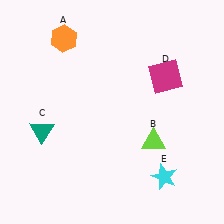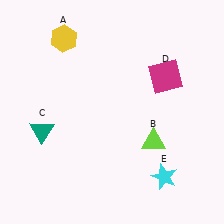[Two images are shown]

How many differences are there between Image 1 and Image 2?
There is 1 difference between the two images.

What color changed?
The hexagon (A) changed from orange in Image 1 to yellow in Image 2.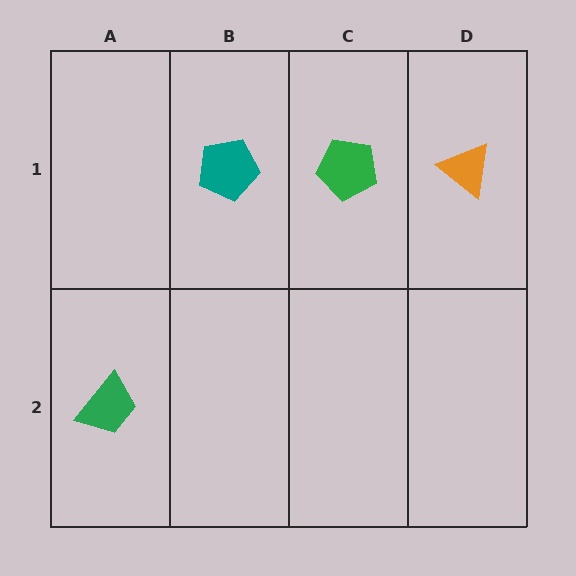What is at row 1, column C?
A green pentagon.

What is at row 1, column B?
A teal pentagon.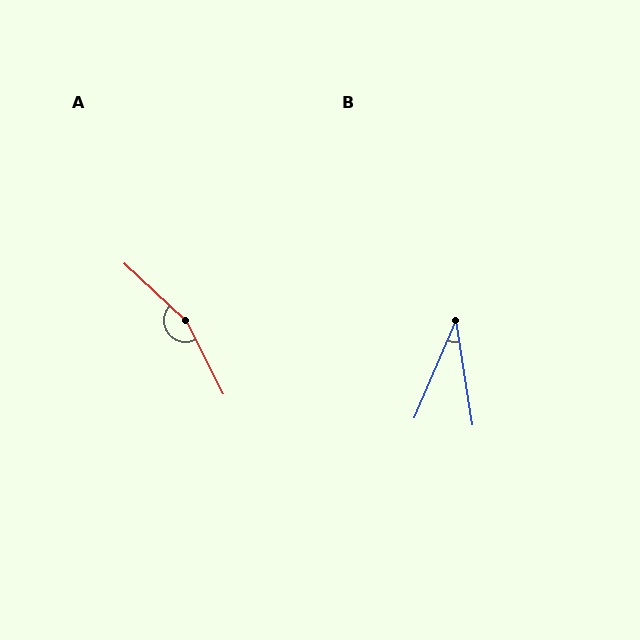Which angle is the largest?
A, at approximately 160 degrees.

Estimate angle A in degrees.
Approximately 160 degrees.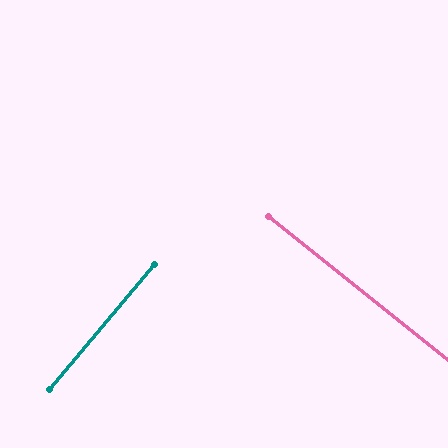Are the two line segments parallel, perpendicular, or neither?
Perpendicular — they meet at approximately 89°.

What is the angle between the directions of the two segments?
Approximately 89 degrees.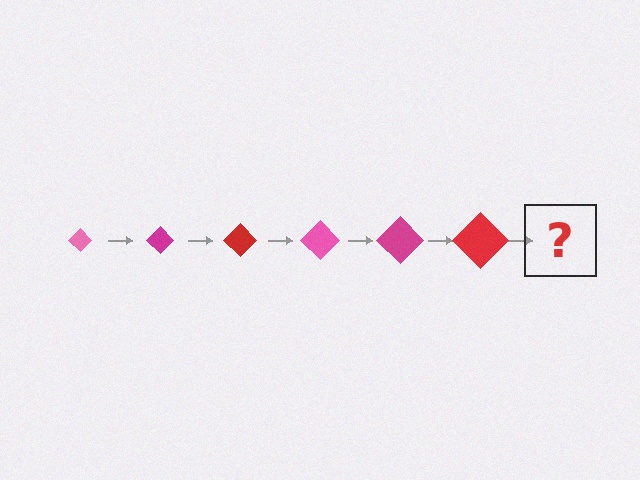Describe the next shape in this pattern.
It should be a pink diamond, larger than the previous one.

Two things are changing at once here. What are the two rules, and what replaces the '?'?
The two rules are that the diamond grows larger each step and the color cycles through pink, magenta, and red. The '?' should be a pink diamond, larger than the previous one.